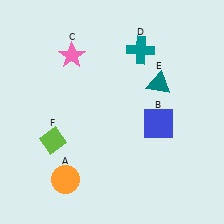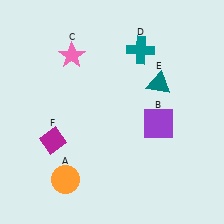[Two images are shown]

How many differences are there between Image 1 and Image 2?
There are 2 differences between the two images.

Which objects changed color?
B changed from blue to purple. F changed from lime to magenta.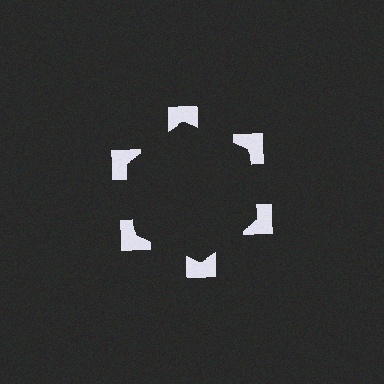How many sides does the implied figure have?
6 sides.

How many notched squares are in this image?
There are 6 — one at each vertex of the illusory hexagon.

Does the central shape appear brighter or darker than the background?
It typically appears slightly darker than the background, even though no actual brightness change is drawn.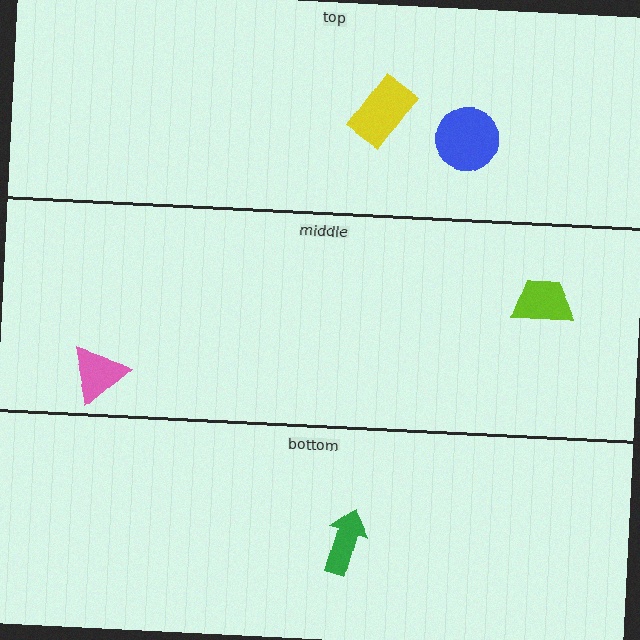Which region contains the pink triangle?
The middle region.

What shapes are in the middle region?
The lime trapezoid, the pink triangle.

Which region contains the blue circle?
The top region.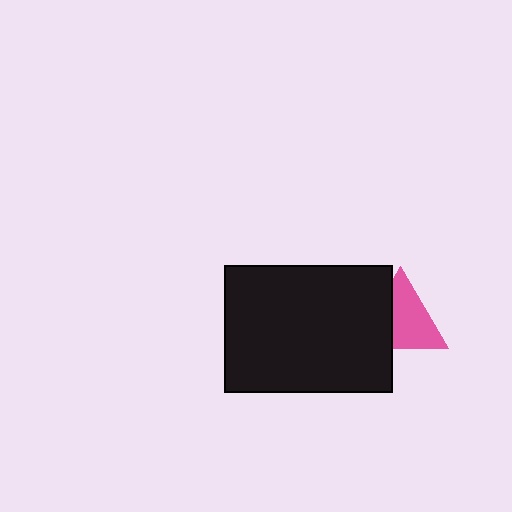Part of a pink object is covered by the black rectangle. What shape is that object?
It is a triangle.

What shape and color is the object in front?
The object in front is a black rectangle.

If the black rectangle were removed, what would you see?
You would see the complete pink triangle.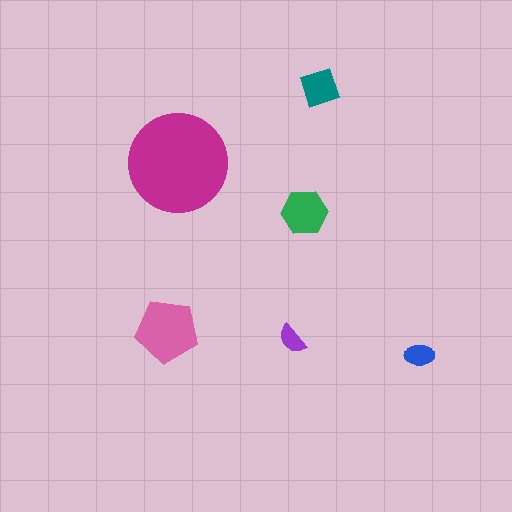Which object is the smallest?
The purple semicircle.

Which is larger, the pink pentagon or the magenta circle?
The magenta circle.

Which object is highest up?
The teal diamond is topmost.